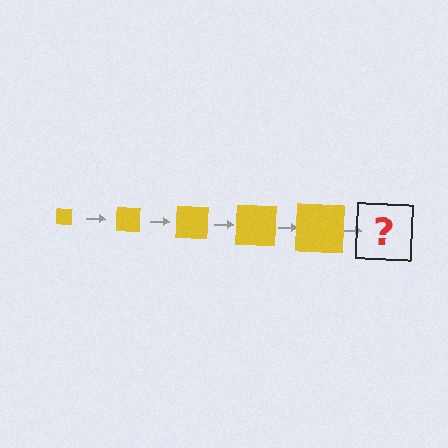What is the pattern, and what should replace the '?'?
The pattern is that the square gets progressively larger each step. The '?' should be a yellow square, larger than the previous one.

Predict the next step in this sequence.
The next step is a yellow square, larger than the previous one.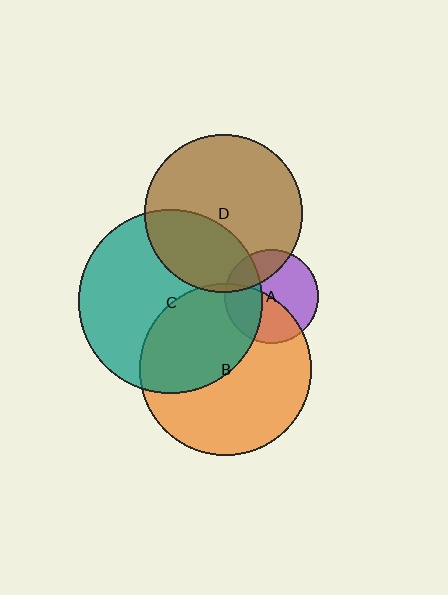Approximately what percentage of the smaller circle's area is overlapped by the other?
Approximately 35%.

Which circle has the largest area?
Circle C (teal).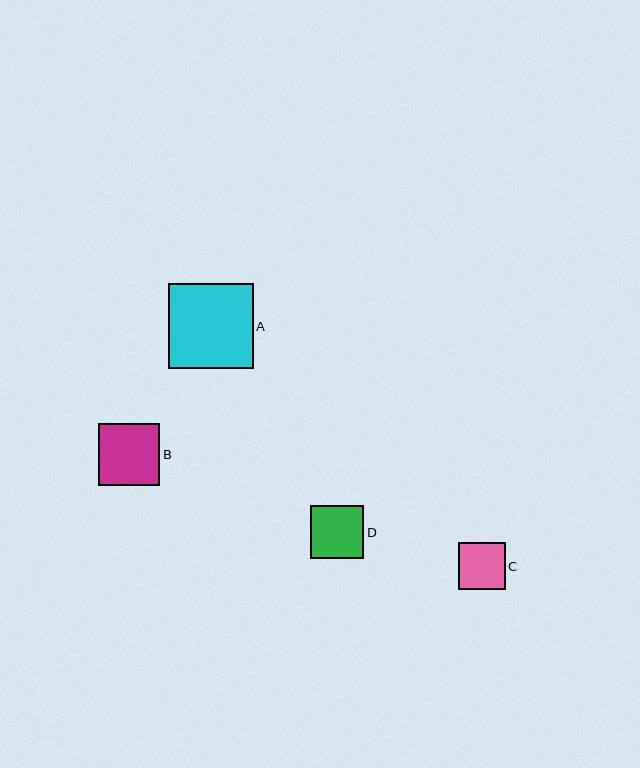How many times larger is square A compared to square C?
Square A is approximately 1.8 times the size of square C.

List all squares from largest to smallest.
From largest to smallest: A, B, D, C.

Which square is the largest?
Square A is the largest with a size of approximately 85 pixels.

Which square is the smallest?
Square C is the smallest with a size of approximately 47 pixels.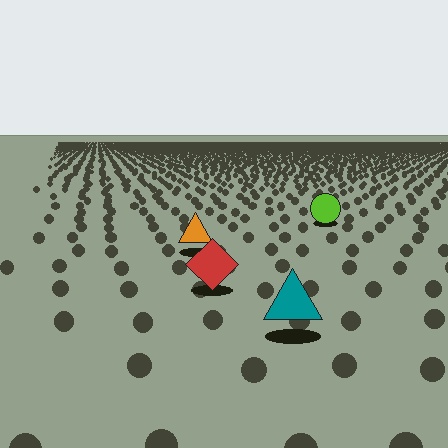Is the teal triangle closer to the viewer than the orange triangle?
Yes. The teal triangle is closer — you can tell from the texture gradient: the ground texture is coarser near it.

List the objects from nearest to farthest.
From nearest to farthest: the teal triangle, the red diamond, the orange triangle, the lime circle.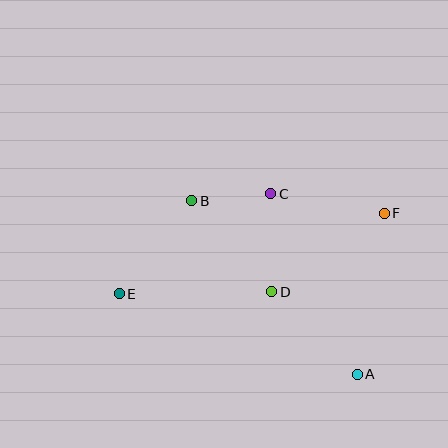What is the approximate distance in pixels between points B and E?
The distance between B and E is approximately 118 pixels.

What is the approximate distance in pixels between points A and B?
The distance between A and B is approximately 240 pixels.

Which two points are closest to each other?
Points B and C are closest to each other.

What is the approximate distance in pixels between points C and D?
The distance between C and D is approximately 98 pixels.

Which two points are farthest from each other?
Points E and F are farthest from each other.